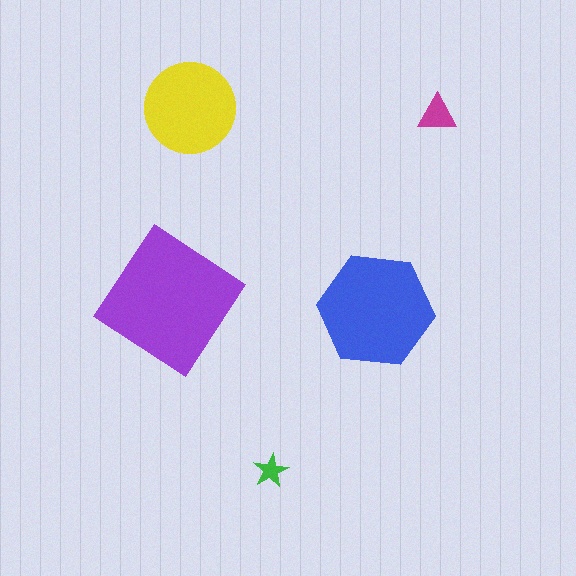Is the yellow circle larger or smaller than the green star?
Larger.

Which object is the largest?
The purple diamond.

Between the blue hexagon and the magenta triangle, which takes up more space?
The blue hexagon.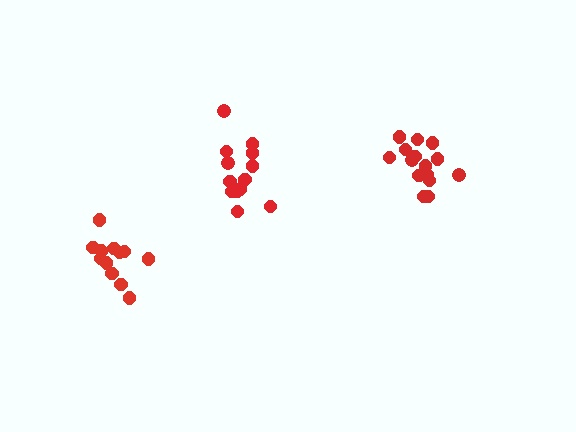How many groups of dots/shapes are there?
There are 3 groups.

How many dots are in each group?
Group 1: 12 dots, Group 2: 15 dots, Group 3: 14 dots (41 total).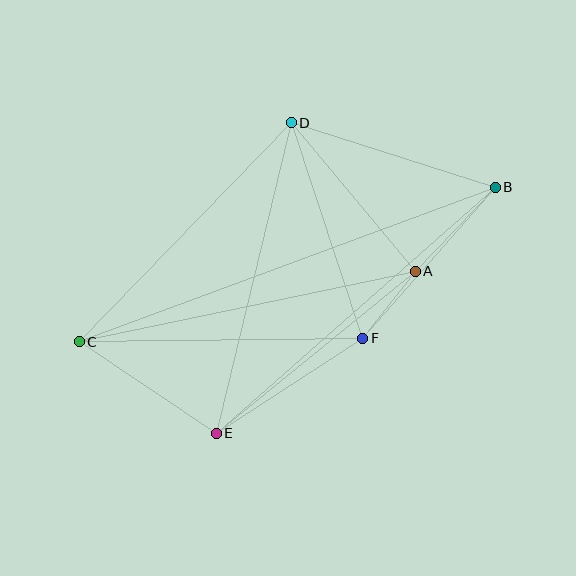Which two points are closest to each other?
Points A and F are closest to each other.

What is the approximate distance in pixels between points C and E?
The distance between C and E is approximately 165 pixels.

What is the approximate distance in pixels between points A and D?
The distance between A and D is approximately 194 pixels.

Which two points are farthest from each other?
Points B and C are farthest from each other.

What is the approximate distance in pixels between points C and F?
The distance between C and F is approximately 284 pixels.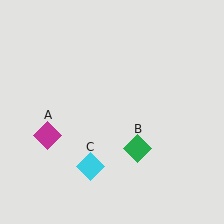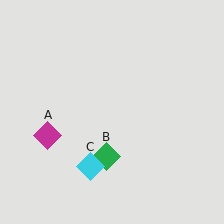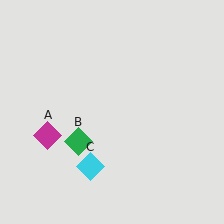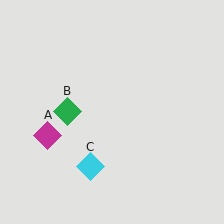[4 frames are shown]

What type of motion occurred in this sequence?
The green diamond (object B) rotated clockwise around the center of the scene.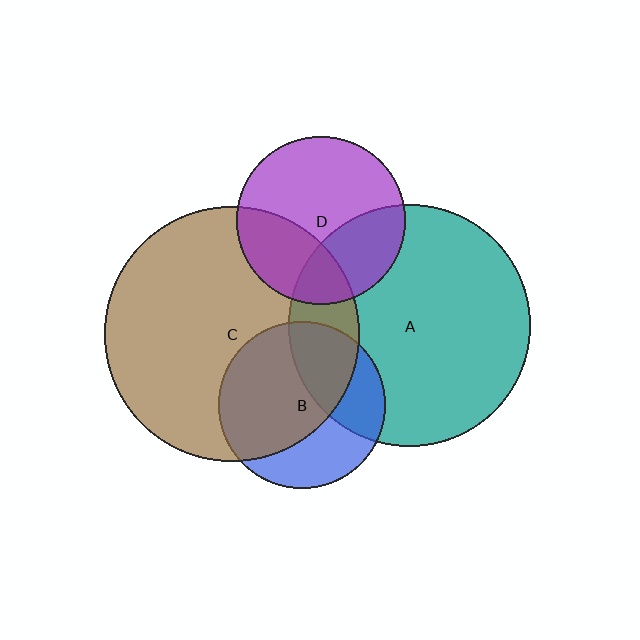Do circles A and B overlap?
Yes.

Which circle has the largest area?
Circle C (brown).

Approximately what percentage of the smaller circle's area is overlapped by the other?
Approximately 35%.